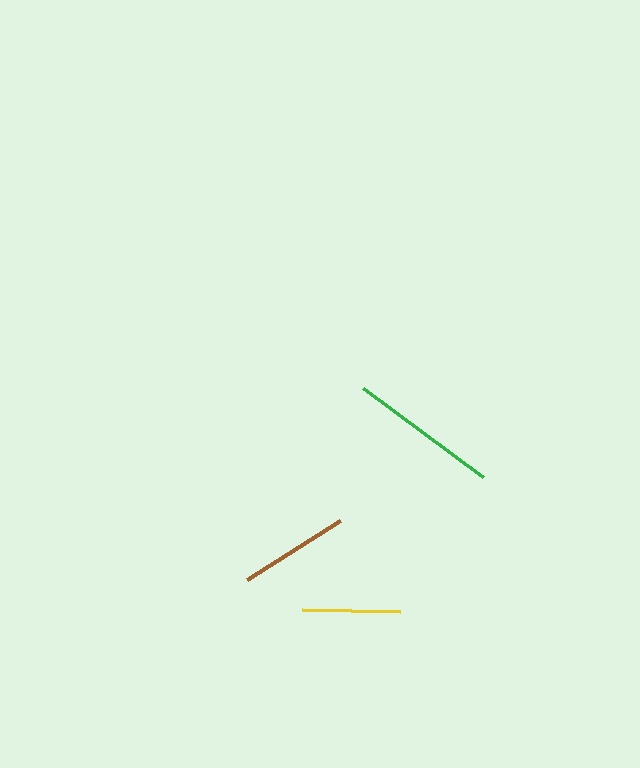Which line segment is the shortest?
The yellow line is the shortest at approximately 98 pixels.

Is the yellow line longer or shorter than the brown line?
The brown line is longer than the yellow line.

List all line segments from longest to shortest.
From longest to shortest: green, brown, yellow.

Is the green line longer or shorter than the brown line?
The green line is longer than the brown line.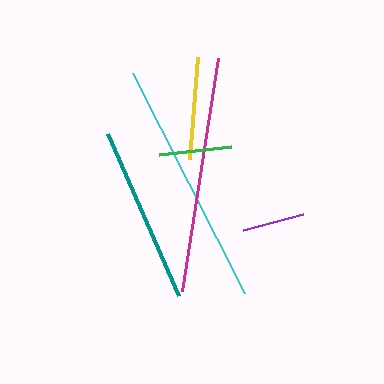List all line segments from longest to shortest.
From longest to shortest: cyan, magenta, teal, yellow, green, purple.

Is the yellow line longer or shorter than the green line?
The yellow line is longer than the green line.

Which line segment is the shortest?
The purple line is the shortest at approximately 62 pixels.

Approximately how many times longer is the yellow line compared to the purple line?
The yellow line is approximately 1.7 times the length of the purple line.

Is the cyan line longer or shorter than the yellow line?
The cyan line is longer than the yellow line.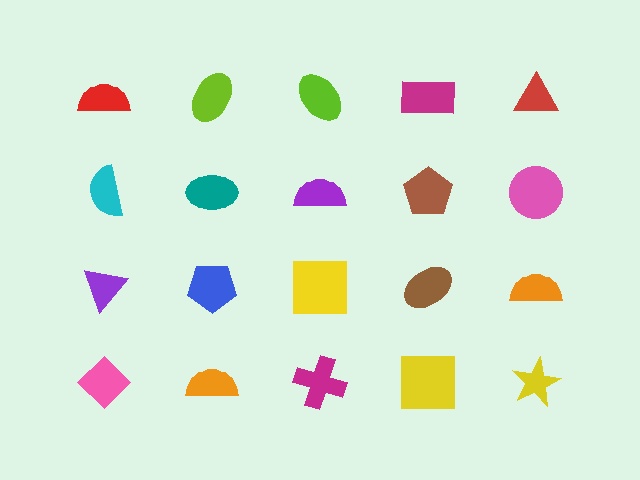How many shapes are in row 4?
5 shapes.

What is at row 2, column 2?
A teal ellipse.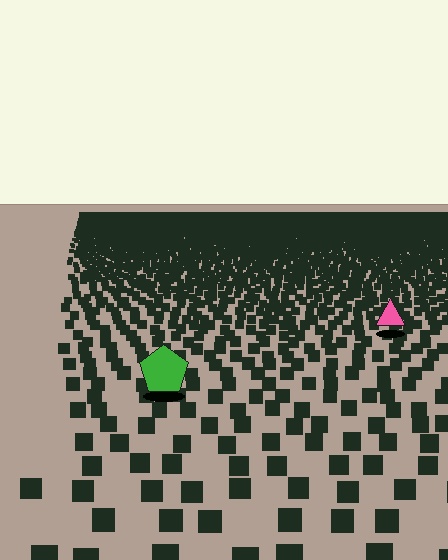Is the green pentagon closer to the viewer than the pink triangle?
Yes. The green pentagon is closer — you can tell from the texture gradient: the ground texture is coarser near it.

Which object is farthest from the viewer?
The pink triangle is farthest from the viewer. It appears smaller and the ground texture around it is denser.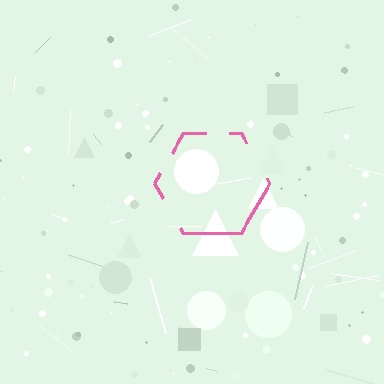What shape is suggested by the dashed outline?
The dashed outline suggests a hexagon.